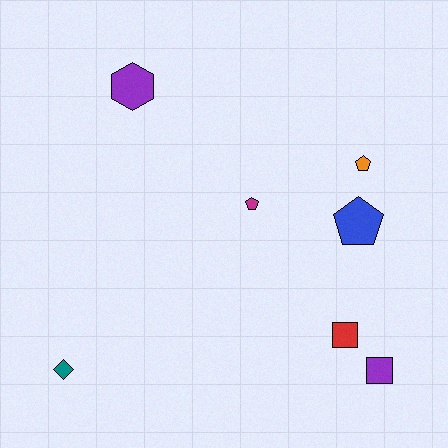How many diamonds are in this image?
There is 1 diamond.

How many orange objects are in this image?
There is 1 orange object.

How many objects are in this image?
There are 7 objects.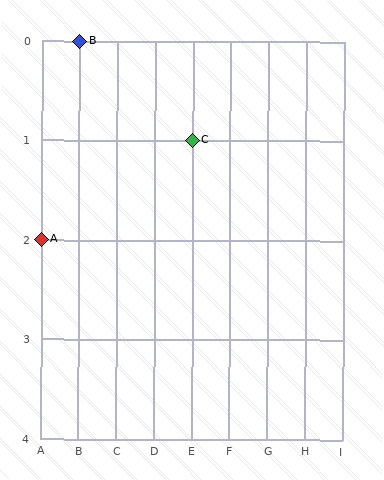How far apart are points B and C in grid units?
Points B and C are 3 columns and 1 row apart (about 3.2 grid units diagonally).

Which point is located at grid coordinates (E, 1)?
Point C is at (E, 1).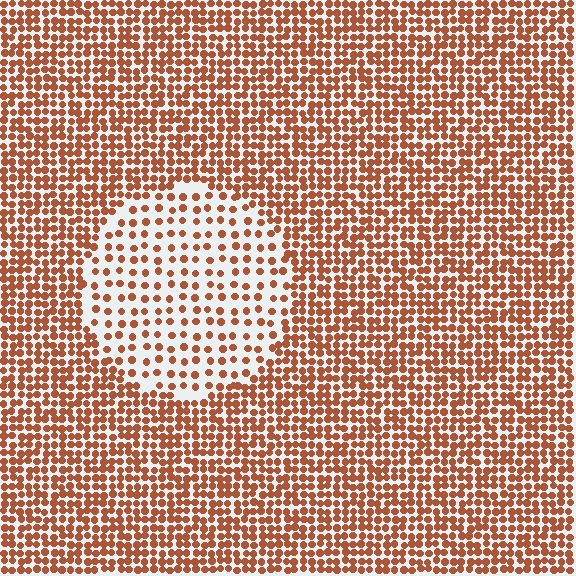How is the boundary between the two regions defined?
The boundary is defined by a change in element density (approximately 2.3x ratio). All elements are the same color, size, and shape.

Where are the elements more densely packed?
The elements are more densely packed outside the circle boundary.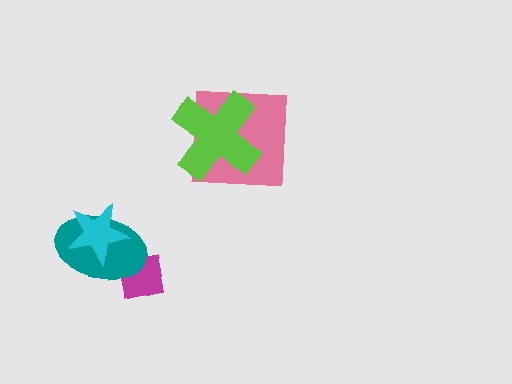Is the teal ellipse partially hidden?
Yes, it is partially covered by another shape.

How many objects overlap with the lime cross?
1 object overlaps with the lime cross.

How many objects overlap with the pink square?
1 object overlaps with the pink square.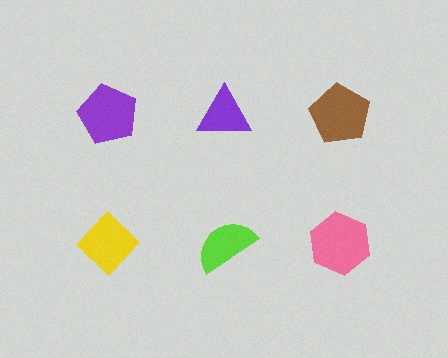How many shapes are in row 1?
3 shapes.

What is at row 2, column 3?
A pink hexagon.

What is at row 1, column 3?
A brown pentagon.